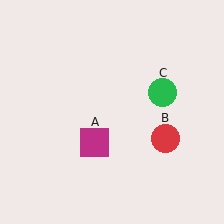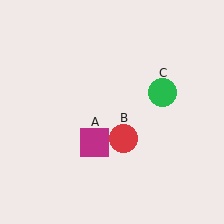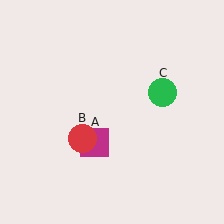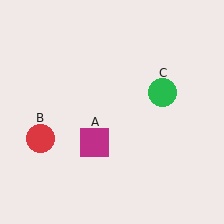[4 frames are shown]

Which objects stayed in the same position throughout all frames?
Magenta square (object A) and green circle (object C) remained stationary.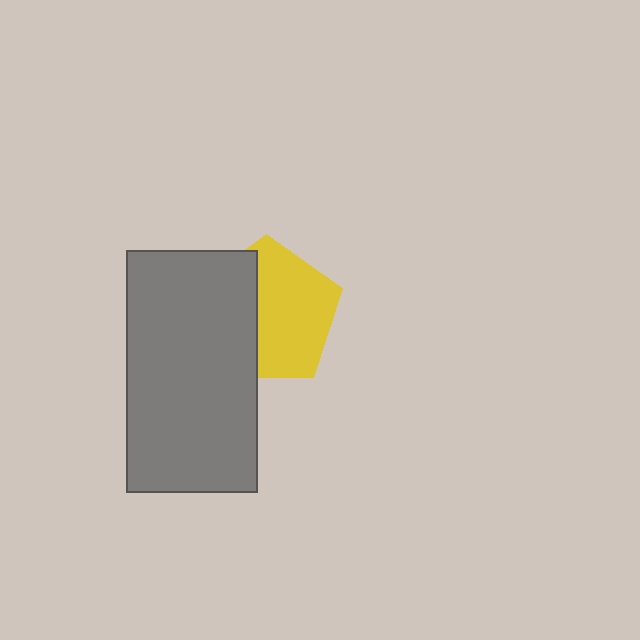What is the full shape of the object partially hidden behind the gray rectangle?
The partially hidden object is a yellow pentagon.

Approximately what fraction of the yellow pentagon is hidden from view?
Roughly 41% of the yellow pentagon is hidden behind the gray rectangle.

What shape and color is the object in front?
The object in front is a gray rectangle.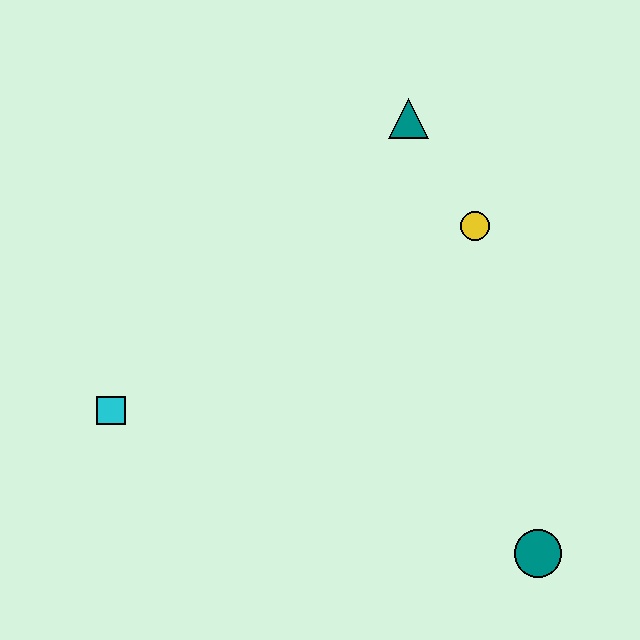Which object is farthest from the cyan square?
The teal circle is farthest from the cyan square.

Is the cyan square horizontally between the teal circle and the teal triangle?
No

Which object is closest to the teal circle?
The yellow circle is closest to the teal circle.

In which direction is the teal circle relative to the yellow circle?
The teal circle is below the yellow circle.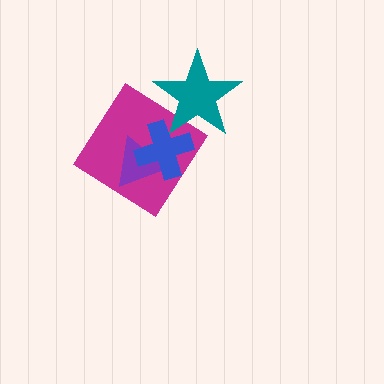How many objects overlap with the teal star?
2 objects overlap with the teal star.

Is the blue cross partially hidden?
No, no other shape covers it.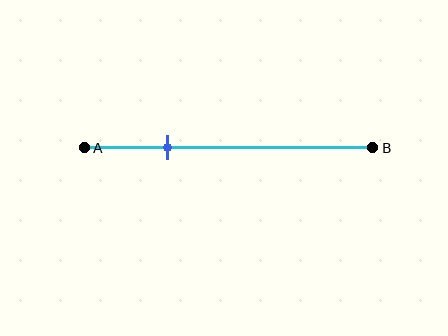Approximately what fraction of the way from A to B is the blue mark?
The blue mark is approximately 30% of the way from A to B.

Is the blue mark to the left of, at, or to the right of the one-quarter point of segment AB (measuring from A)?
The blue mark is to the right of the one-quarter point of segment AB.